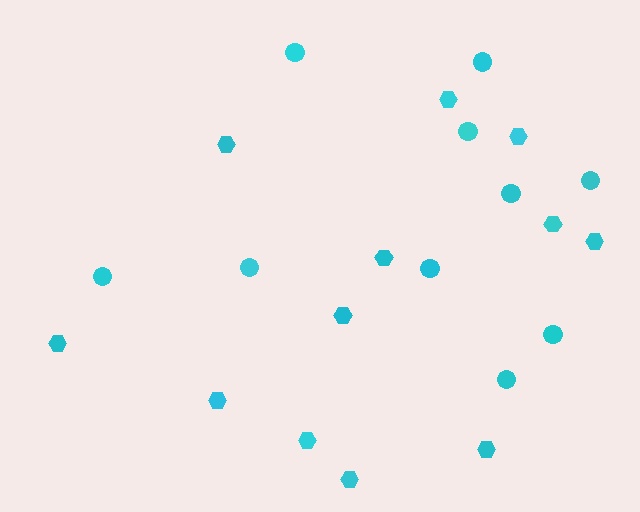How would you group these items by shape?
There are 2 groups: one group of hexagons (12) and one group of circles (10).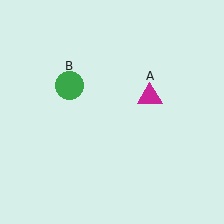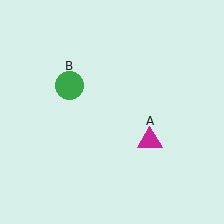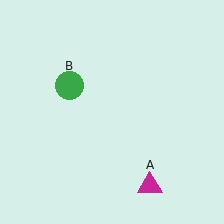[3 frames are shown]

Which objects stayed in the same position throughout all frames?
Green circle (object B) remained stationary.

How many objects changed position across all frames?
1 object changed position: magenta triangle (object A).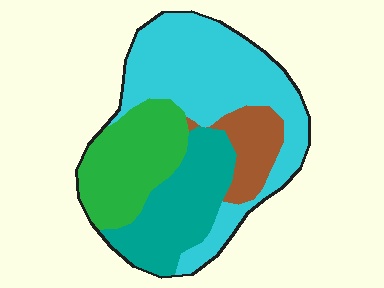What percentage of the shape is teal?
Teal takes up about one quarter (1/4) of the shape.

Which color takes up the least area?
Brown, at roughly 10%.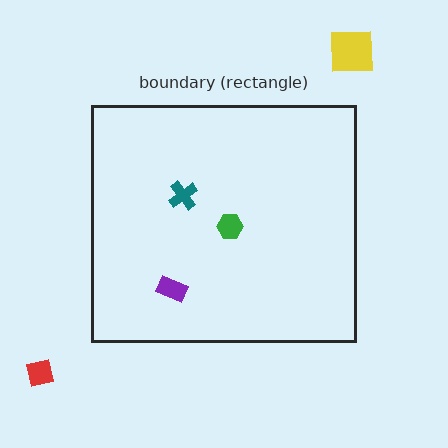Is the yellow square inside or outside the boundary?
Outside.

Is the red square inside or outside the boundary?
Outside.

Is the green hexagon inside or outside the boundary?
Inside.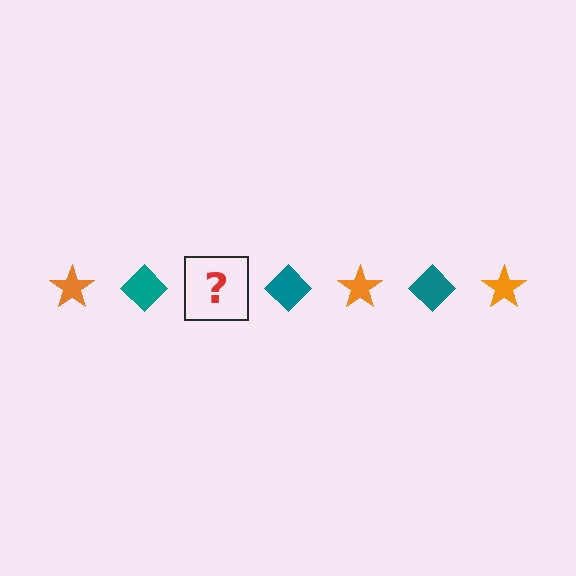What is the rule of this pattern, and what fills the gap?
The rule is that the pattern alternates between orange star and teal diamond. The gap should be filled with an orange star.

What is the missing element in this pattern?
The missing element is an orange star.